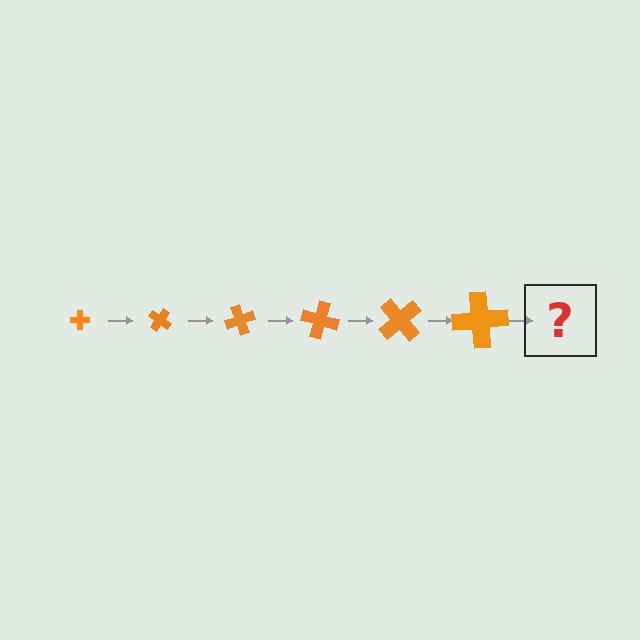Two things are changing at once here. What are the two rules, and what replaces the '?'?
The two rules are that the cross grows larger each step and it rotates 35 degrees each step. The '?' should be a cross, larger than the previous one and rotated 210 degrees from the start.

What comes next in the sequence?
The next element should be a cross, larger than the previous one and rotated 210 degrees from the start.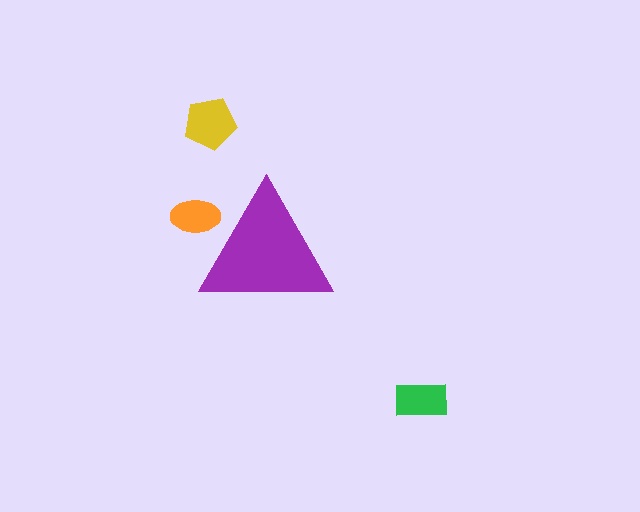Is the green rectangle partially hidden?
No, the green rectangle is fully visible.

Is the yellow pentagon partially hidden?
No, the yellow pentagon is fully visible.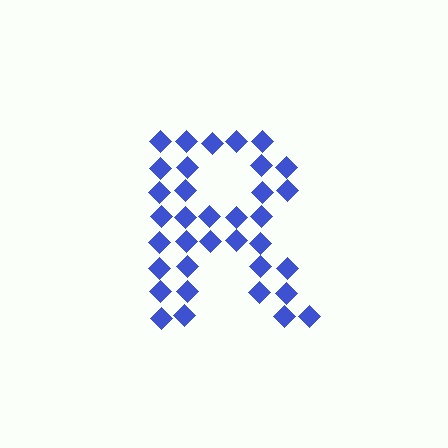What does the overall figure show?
The overall figure shows the letter R.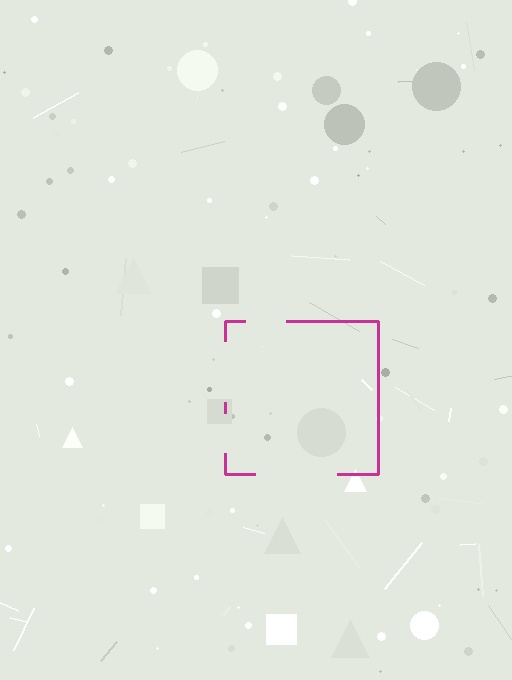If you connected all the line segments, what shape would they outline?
They would outline a square.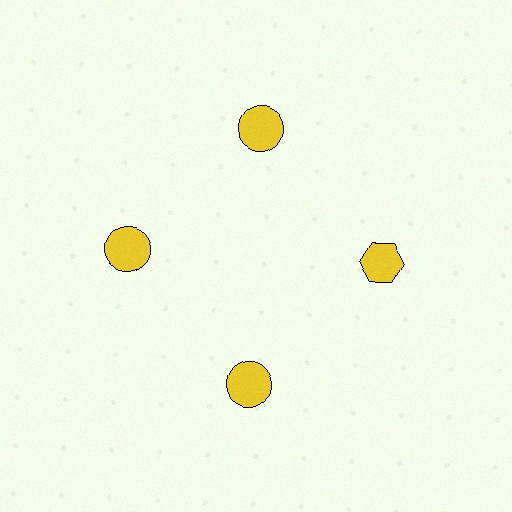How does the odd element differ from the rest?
It has a different shape: hexagon instead of circle.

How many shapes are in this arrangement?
There are 4 shapes arranged in a ring pattern.